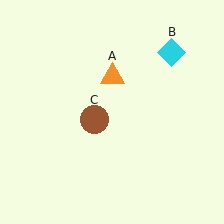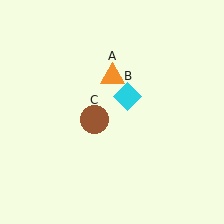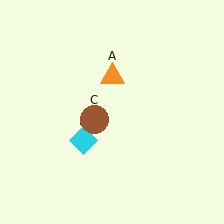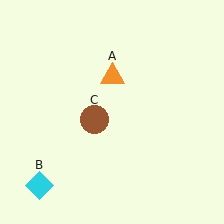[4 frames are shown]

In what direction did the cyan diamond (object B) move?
The cyan diamond (object B) moved down and to the left.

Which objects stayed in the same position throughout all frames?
Orange triangle (object A) and brown circle (object C) remained stationary.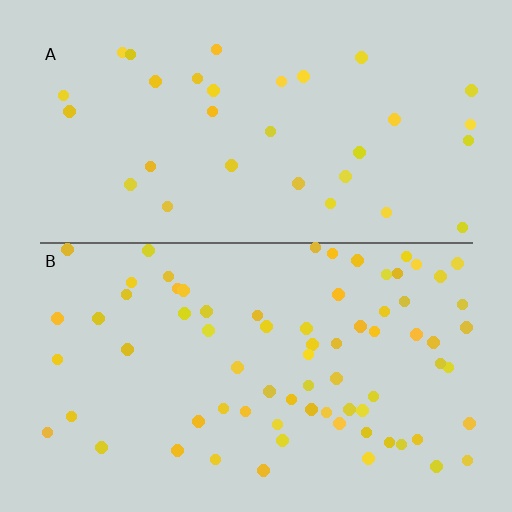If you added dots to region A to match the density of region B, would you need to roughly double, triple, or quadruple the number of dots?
Approximately double.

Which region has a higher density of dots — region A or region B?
B (the bottom).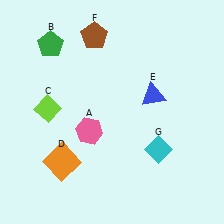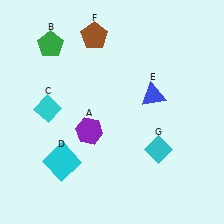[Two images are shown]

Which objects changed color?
A changed from pink to purple. C changed from lime to cyan. D changed from orange to cyan.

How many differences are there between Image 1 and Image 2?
There are 3 differences between the two images.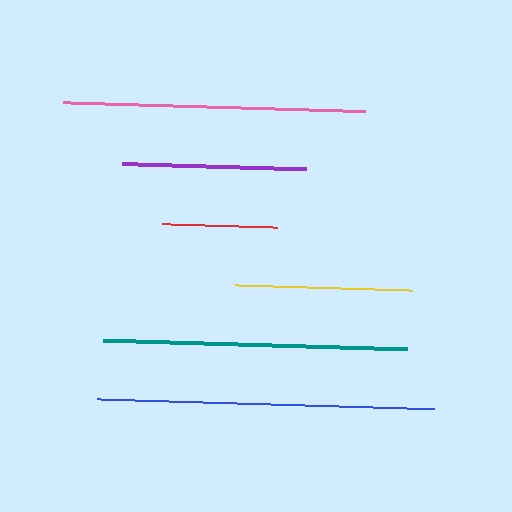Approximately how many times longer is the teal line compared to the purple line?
The teal line is approximately 1.6 times the length of the purple line.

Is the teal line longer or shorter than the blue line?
The blue line is longer than the teal line.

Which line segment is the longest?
The blue line is the longest at approximately 336 pixels.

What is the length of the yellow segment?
The yellow segment is approximately 177 pixels long.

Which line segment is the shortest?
The red line is the shortest at approximately 115 pixels.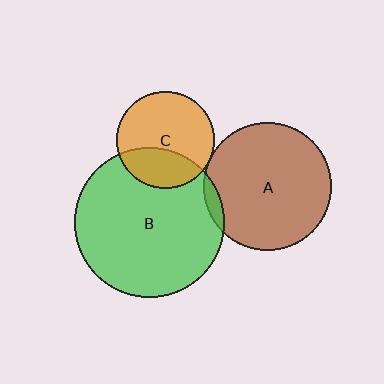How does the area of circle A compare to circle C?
Approximately 1.7 times.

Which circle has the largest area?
Circle B (green).